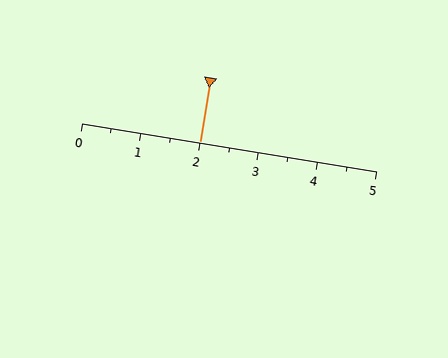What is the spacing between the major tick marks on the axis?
The major ticks are spaced 1 apart.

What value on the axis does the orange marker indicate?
The marker indicates approximately 2.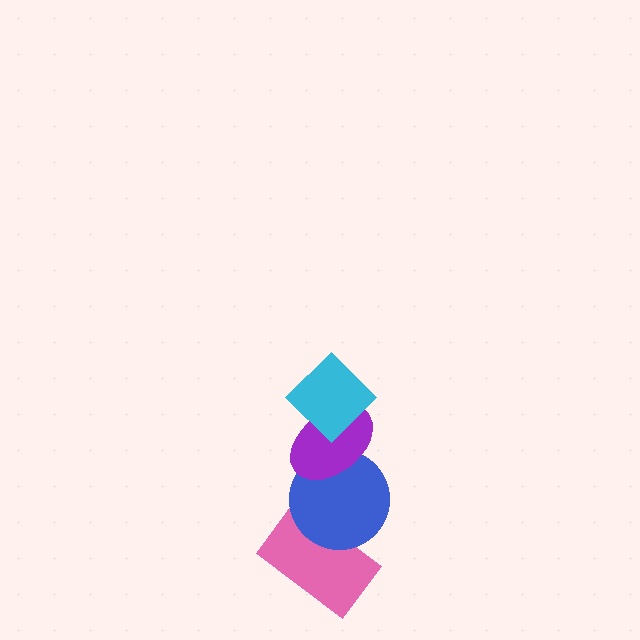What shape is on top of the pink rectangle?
The blue circle is on top of the pink rectangle.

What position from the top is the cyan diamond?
The cyan diamond is 1st from the top.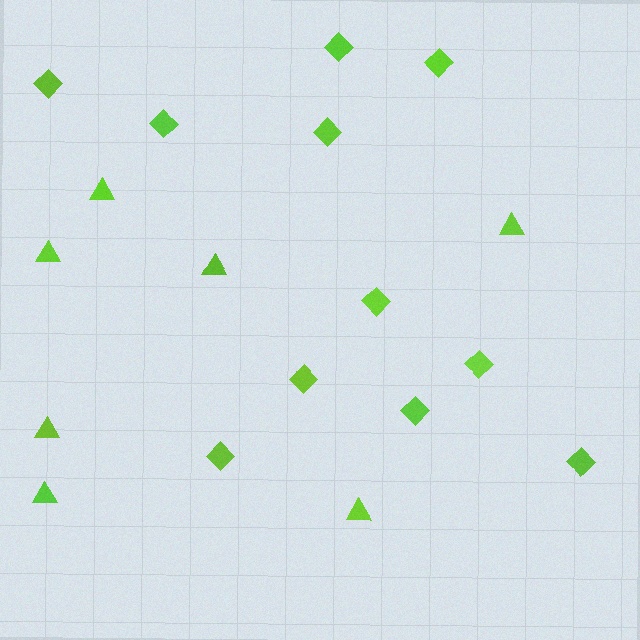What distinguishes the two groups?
There are 2 groups: one group of triangles (7) and one group of diamonds (11).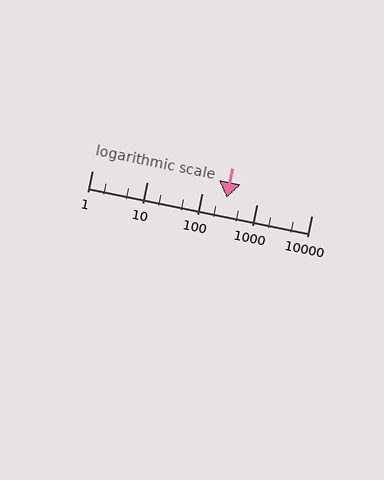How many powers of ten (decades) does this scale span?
The scale spans 4 decades, from 1 to 10000.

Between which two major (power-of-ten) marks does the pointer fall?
The pointer is between 100 and 1000.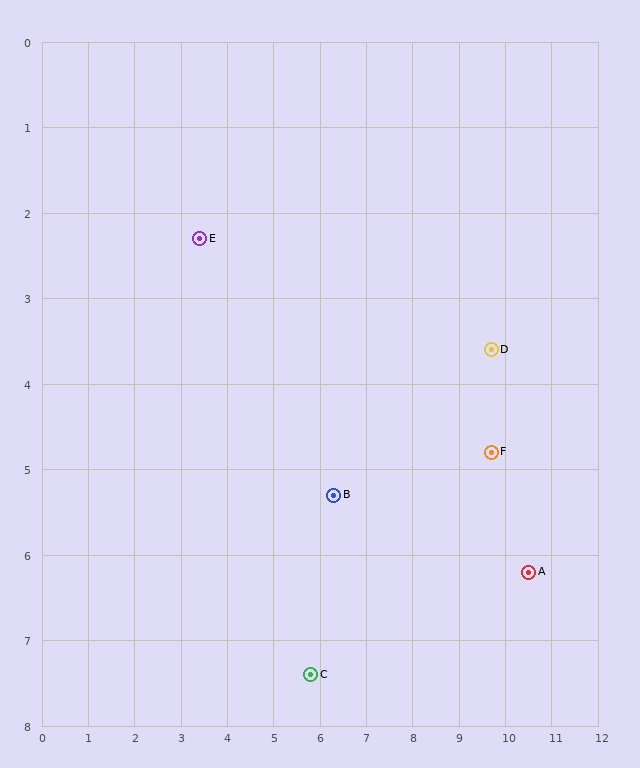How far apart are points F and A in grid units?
Points F and A are about 1.6 grid units apart.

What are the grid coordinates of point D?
Point D is at approximately (9.7, 3.6).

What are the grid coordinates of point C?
Point C is at approximately (5.8, 7.4).